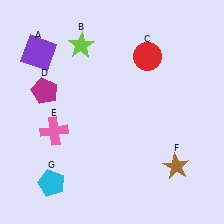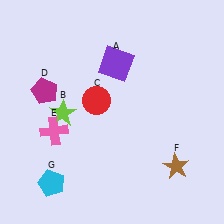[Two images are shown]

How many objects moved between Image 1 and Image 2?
3 objects moved between the two images.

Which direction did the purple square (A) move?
The purple square (A) moved right.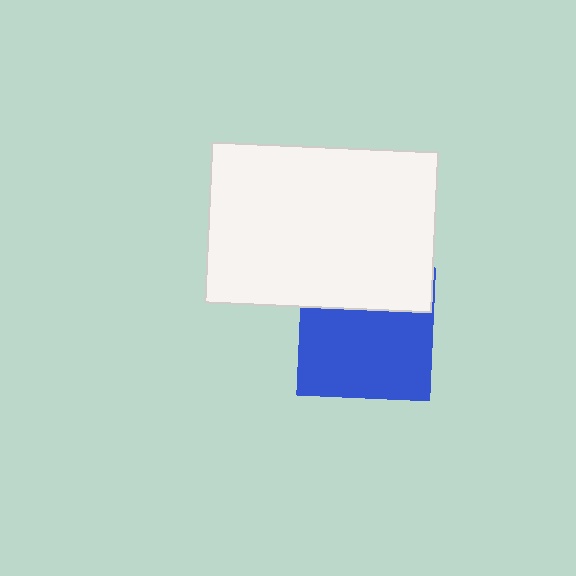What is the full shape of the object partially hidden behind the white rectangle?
The partially hidden object is a blue square.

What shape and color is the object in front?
The object in front is a white rectangle.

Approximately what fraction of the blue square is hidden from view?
Roughly 34% of the blue square is hidden behind the white rectangle.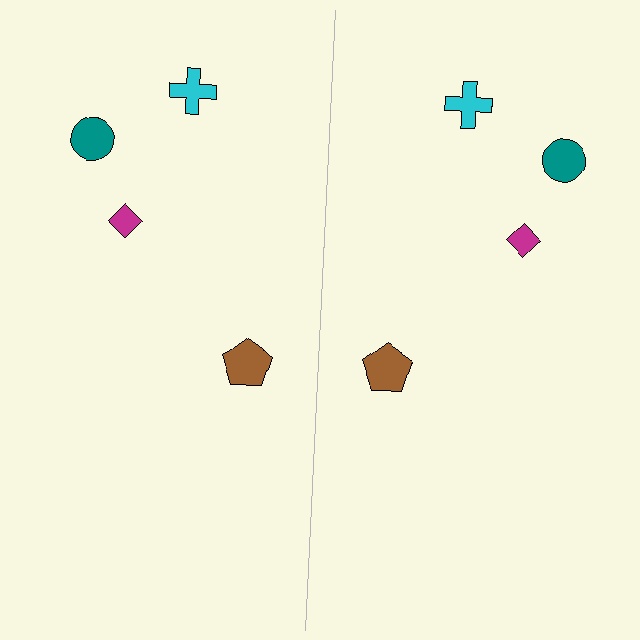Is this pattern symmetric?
Yes, this pattern has bilateral (reflection) symmetry.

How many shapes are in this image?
There are 8 shapes in this image.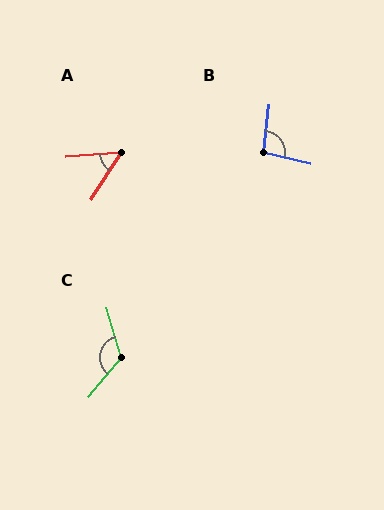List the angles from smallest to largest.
A (53°), B (96°), C (124°).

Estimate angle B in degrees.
Approximately 96 degrees.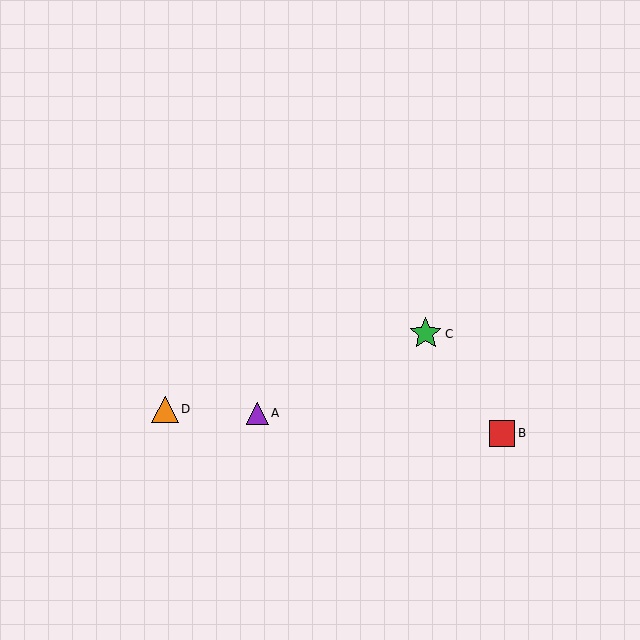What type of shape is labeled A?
Shape A is a purple triangle.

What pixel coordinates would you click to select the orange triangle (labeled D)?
Click at (165, 409) to select the orange triangle D.